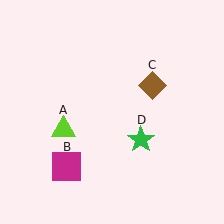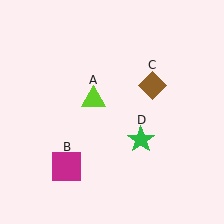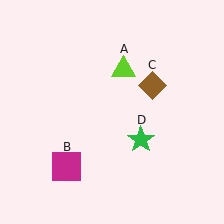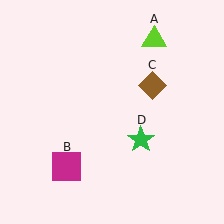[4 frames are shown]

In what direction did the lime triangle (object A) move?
The lime triangle (object A) moved up and to the right.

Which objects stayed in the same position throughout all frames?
Magenta square (object B) and brown diamond (object C) and green star (object D) remained stationary.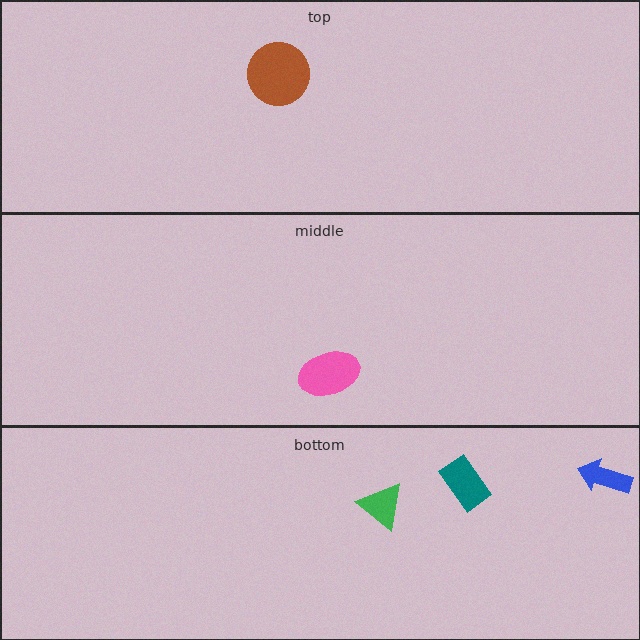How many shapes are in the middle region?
1.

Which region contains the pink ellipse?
The middle region.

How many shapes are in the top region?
1.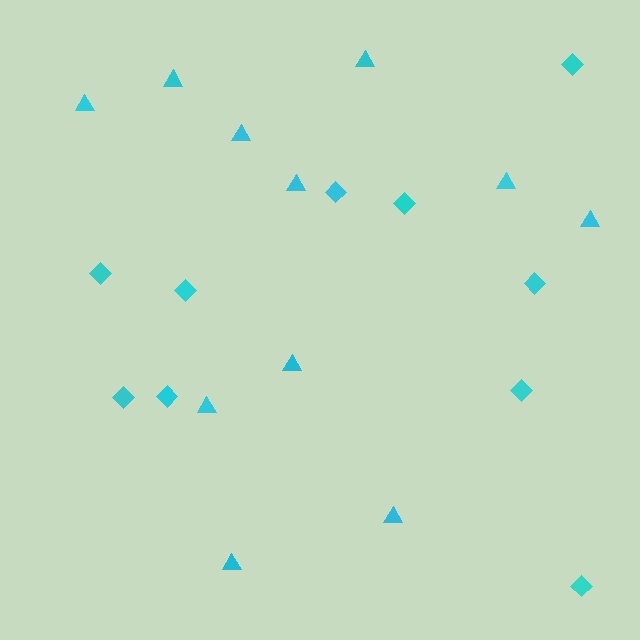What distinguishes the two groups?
There are 2 groups: one group of diamonds (10) and one group of triangles (11).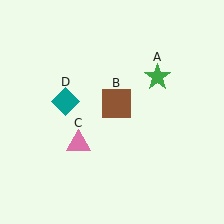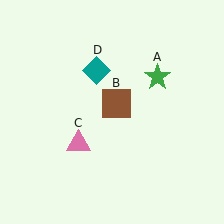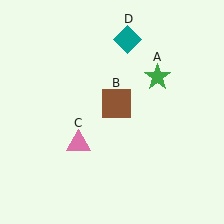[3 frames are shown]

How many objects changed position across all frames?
1 object changed position: teal diamond (object D).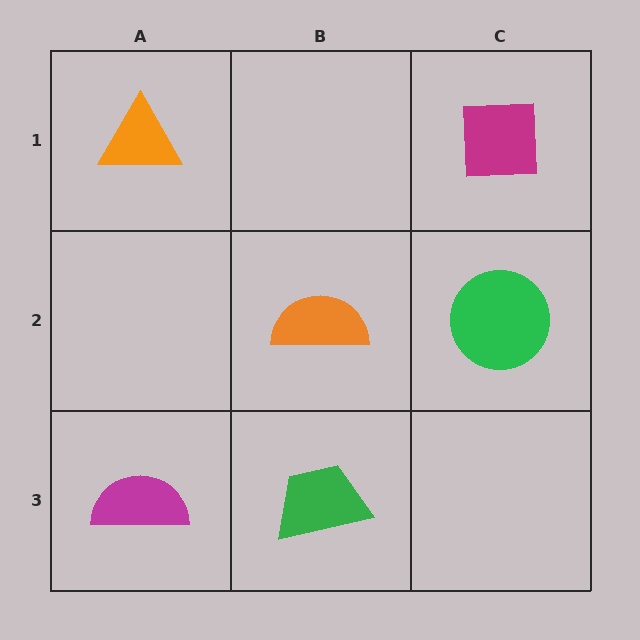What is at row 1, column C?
A magenta square.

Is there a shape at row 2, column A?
No, that cell is empty.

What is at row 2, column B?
An orange semicircle.